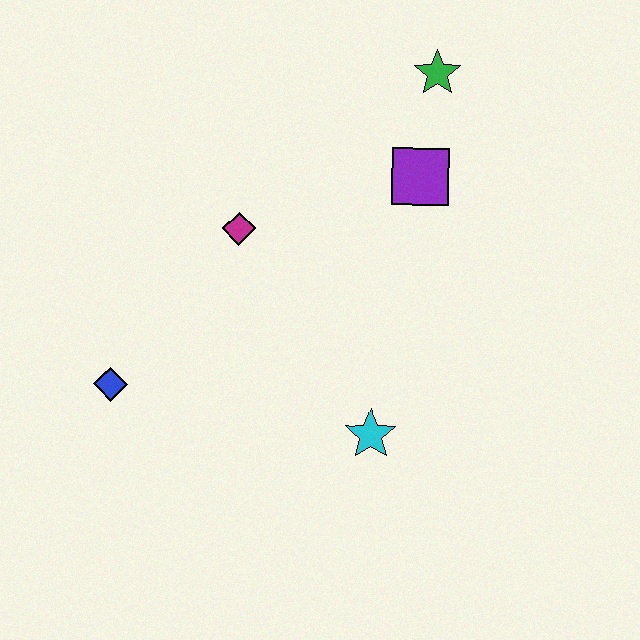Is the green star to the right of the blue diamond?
Yes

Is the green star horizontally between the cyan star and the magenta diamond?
No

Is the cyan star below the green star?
Yes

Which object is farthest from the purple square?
The blue diamond is farthest from the purple square.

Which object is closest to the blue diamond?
The magenta diamond is closest to the blue diamond.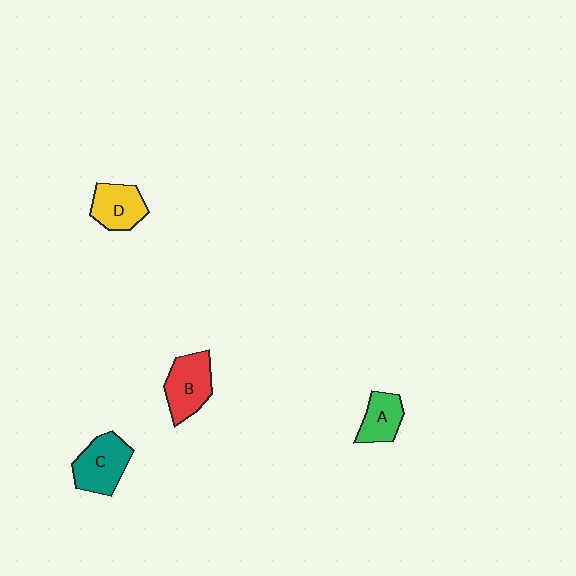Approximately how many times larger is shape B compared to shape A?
Approximately 1.4 times.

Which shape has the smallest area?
Shape A (green).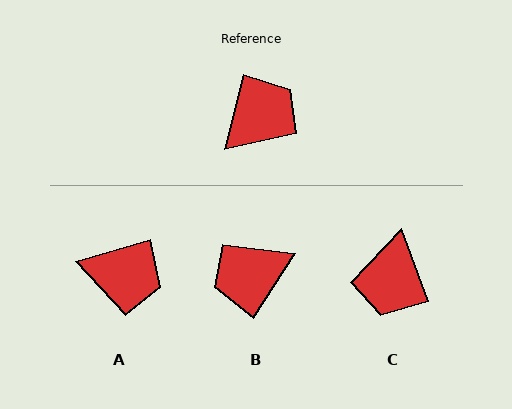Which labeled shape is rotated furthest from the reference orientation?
B, about 161 degrees away.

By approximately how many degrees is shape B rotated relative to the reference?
Approximately 161 degrees counter-clockwise.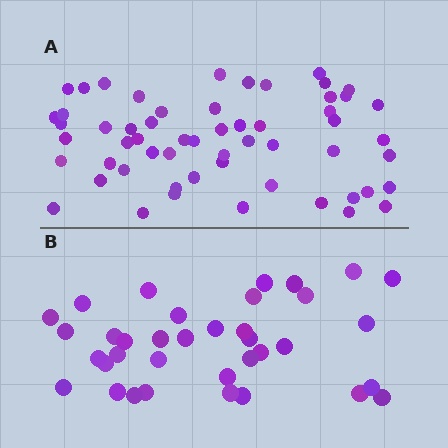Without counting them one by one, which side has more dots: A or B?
Region A (the top region) has more dots.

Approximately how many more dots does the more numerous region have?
Region A has approximately 20 more dots than region B.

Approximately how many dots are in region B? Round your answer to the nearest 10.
About 40 dots. (The exact count is 36, which rounds to 40.)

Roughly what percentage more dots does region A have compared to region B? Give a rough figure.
About 60% more.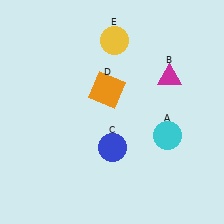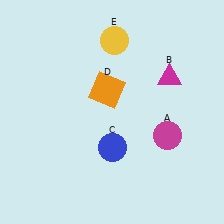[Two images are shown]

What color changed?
The circle (A) changed from cyan in Image 1 to magenta in Image 2.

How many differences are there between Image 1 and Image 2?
There is 1 difference between the two images.